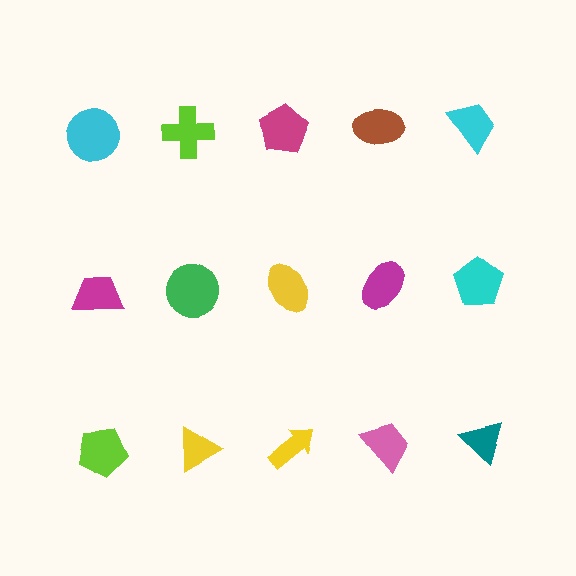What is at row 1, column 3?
A magenta pentagon.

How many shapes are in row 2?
5 shapes.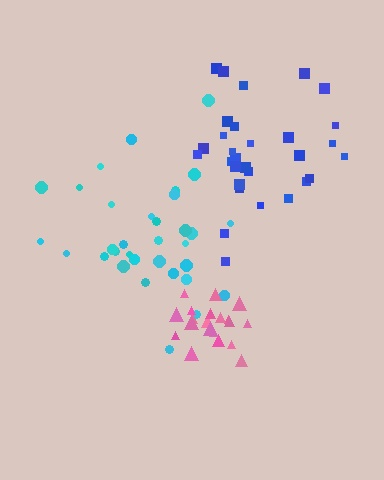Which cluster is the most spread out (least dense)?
Cyan.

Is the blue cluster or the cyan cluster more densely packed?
Blue.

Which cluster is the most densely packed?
Pink.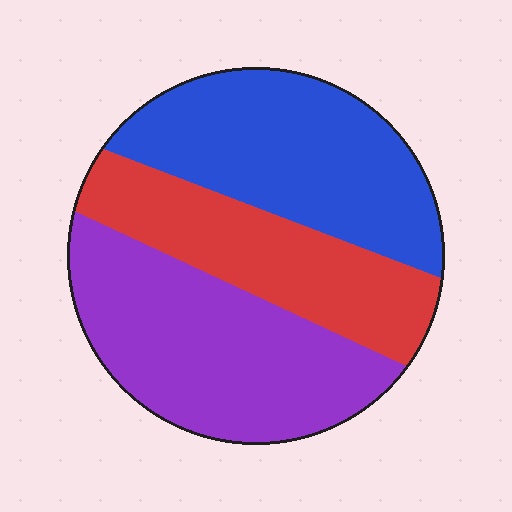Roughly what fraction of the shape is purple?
Purple takes up about three eighths (3/8) of the shape.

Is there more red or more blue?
Blue.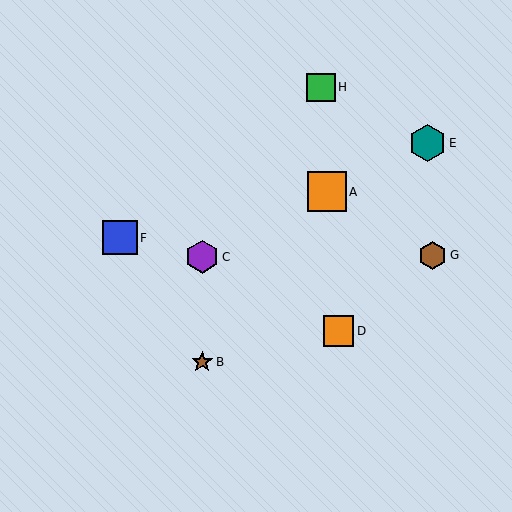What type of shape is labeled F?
Shape F is a blue square.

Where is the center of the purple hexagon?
The center of the purple hexagon is at (202, 257).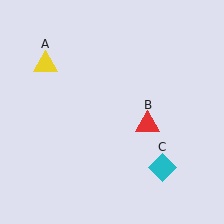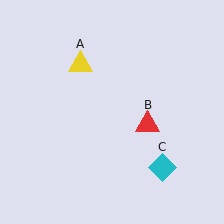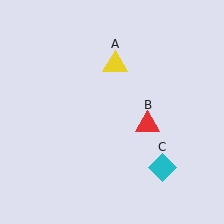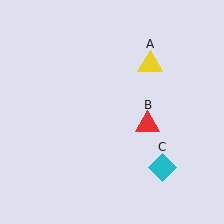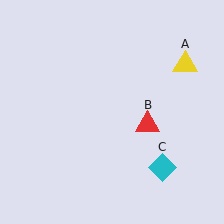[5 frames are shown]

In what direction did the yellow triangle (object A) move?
The yellow triangle (object A) moved right.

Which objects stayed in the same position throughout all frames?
Red triangle (object B) and cyan diamond (object C) remained stationary.